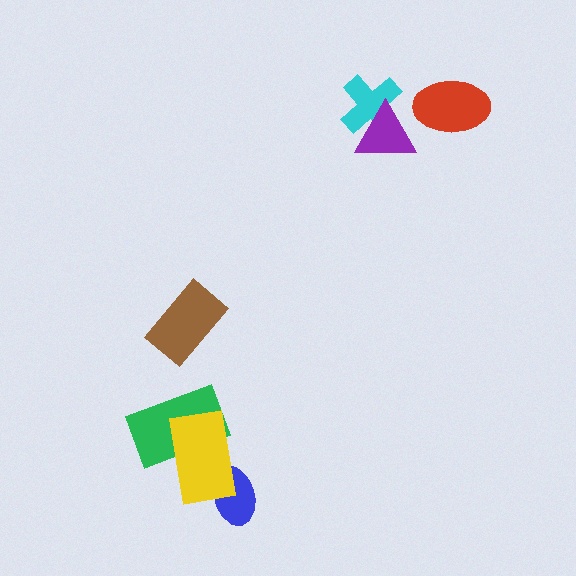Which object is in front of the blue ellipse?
The yellow rectangle is in front of the blue ellipse.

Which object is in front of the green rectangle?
The yellow rectangle is in front of the green rectangle.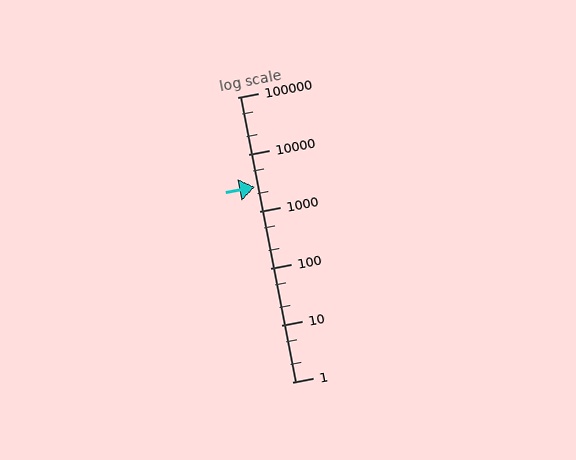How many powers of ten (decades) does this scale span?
The scale spans 5 decades, from 1 to 100000.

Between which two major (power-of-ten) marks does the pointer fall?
The pointer is between 1000 and 10000.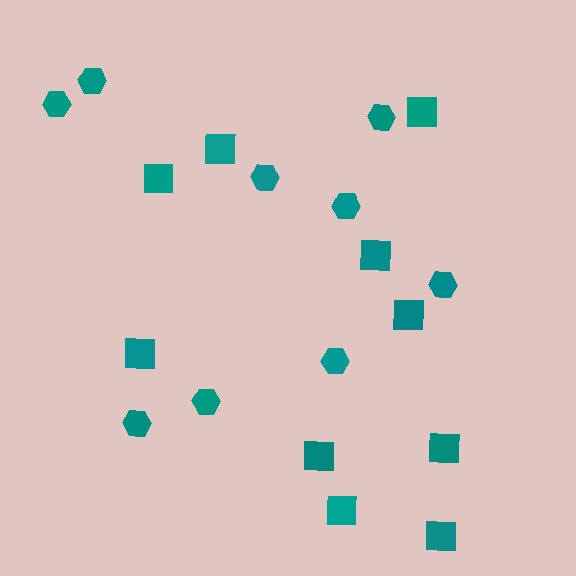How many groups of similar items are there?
There are 2 groups: one group of hexagons (9) and one group of squares (10).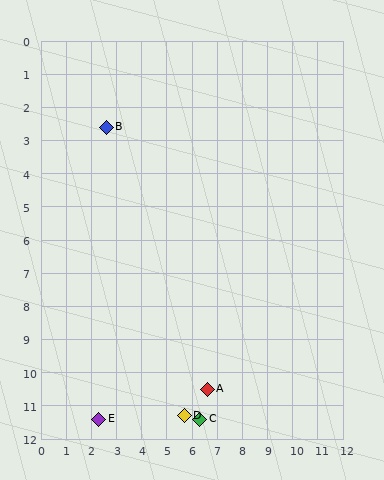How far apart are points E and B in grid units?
Points E and B are about 8.8 grid units apart.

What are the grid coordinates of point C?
Point C is at approximately (6.3, 11.4).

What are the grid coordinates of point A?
Point A is at approximately (6.6, 10.5).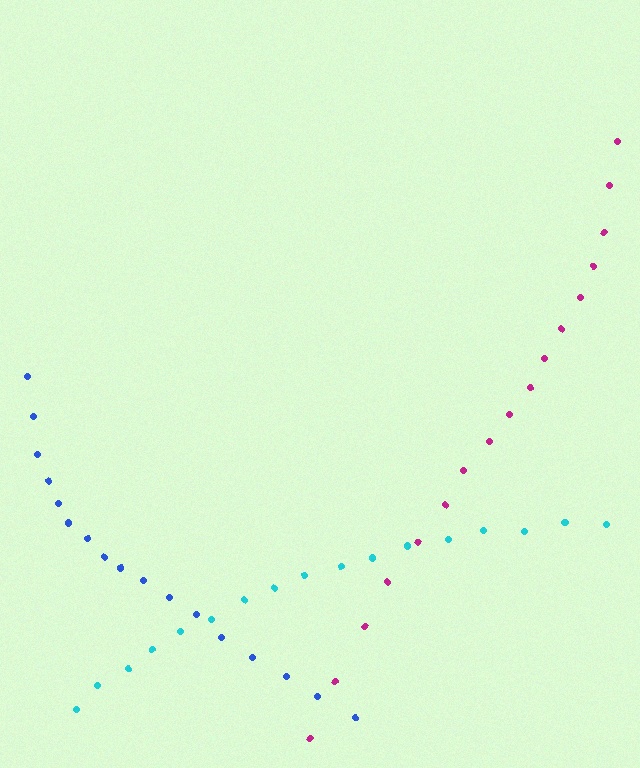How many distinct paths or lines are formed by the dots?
There are 3 distinct paths.